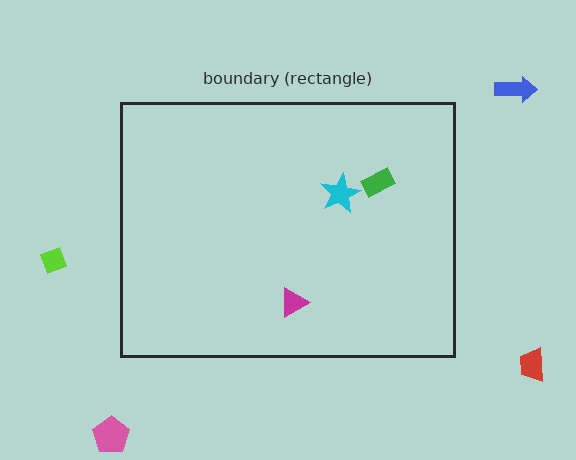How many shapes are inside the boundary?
3 inside, 4 outside.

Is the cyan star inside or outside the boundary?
Inside.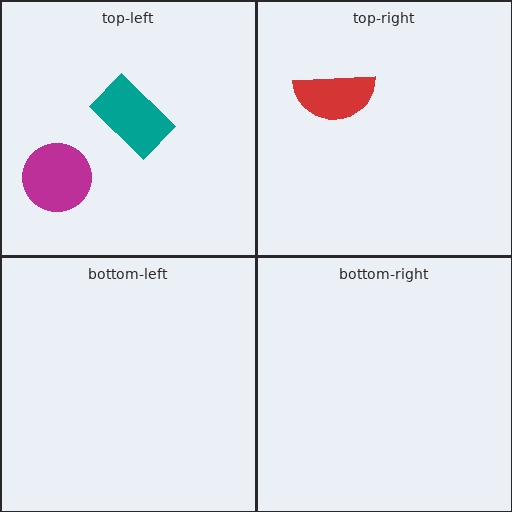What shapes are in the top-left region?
The teal rectangle, the magenta circle.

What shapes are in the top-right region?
The red semicircle.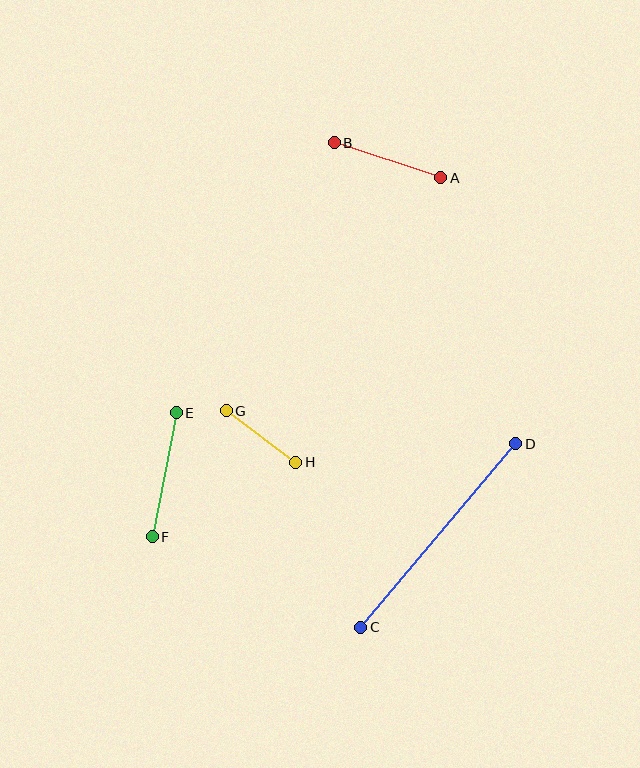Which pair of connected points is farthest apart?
Points C and D are farthest apart.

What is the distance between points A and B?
The distance is approximately 112 pixels.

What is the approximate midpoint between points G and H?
The midpoint is at approximately (261, 437) pixels.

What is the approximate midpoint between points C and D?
The midpoint is at approximately (438, 535) pixels.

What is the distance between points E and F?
The distance is approximately 126 pixels.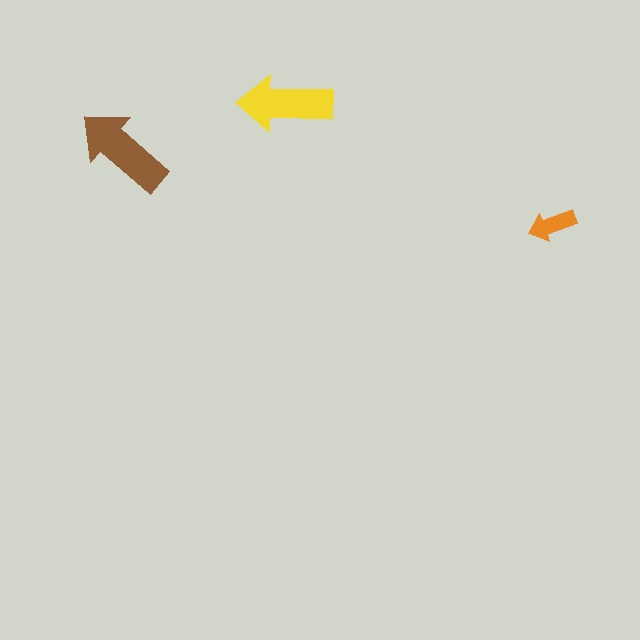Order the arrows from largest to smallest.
the brown one, the yellow one, the orange one.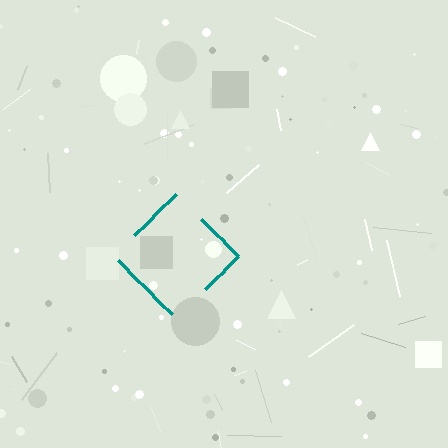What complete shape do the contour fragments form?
The contour fragments form a diamond.